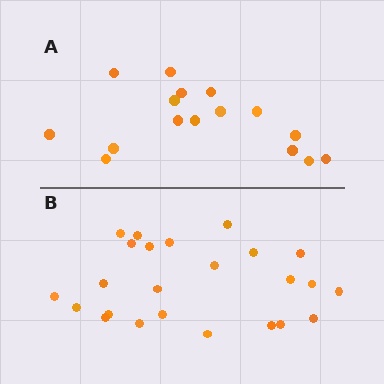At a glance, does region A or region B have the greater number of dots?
Region B (the bottom region) has more dots.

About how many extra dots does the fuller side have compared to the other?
Region B has roughly 8 or so more dots than region A.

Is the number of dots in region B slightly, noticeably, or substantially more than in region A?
Region B has substantially more. The ratio is roughly 1.5 to 1.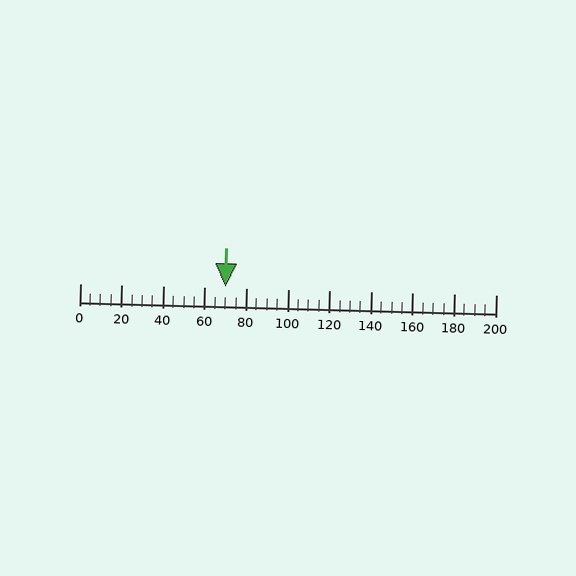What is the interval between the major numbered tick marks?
The major tick marks are spaced 20 units apart.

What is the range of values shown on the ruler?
The ruler shows values from 0 to 200.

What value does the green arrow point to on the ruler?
The green arrow points to approximately 70.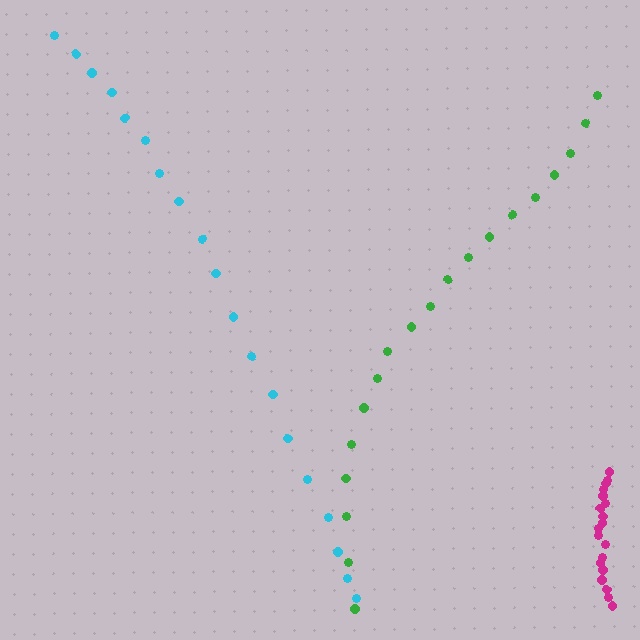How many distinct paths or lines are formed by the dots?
There are 3 distinct paths.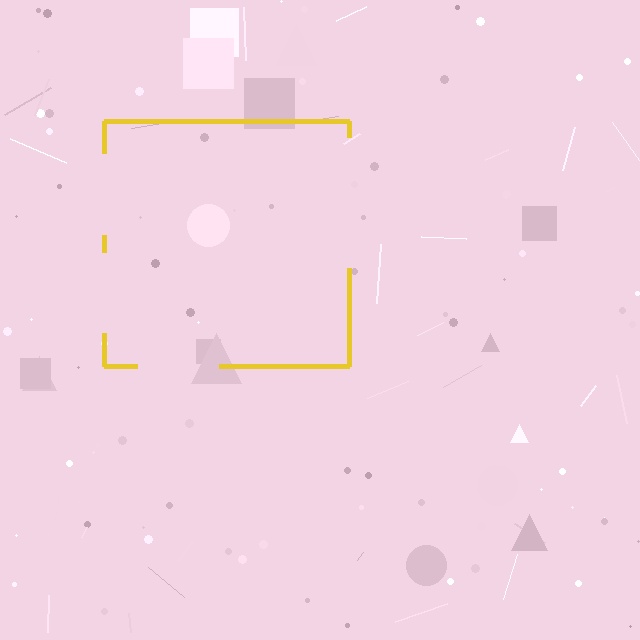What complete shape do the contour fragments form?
The contour fragments form a square.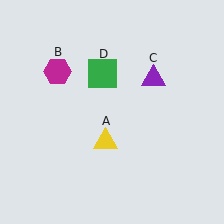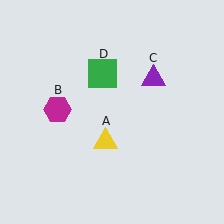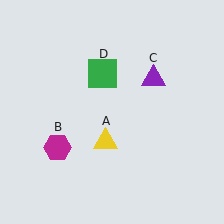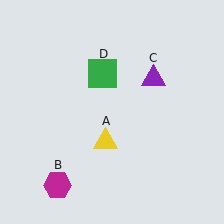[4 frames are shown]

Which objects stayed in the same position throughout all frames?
Yellow triangle (object A) and purple triangle (object C) and green square (object D) remained stationary.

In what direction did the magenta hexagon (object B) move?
The magenta hexagon (object B) moved down.